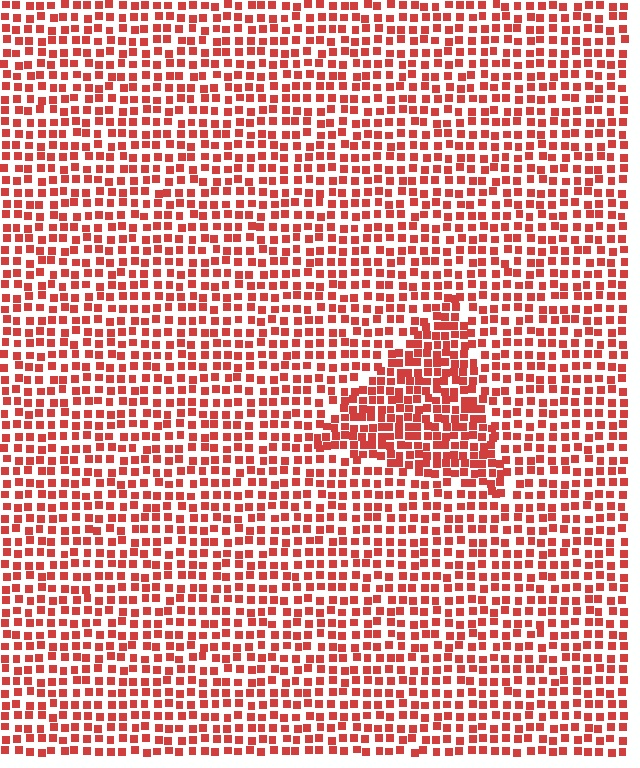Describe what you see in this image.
The image contains small red elements arranged at two different densities. A triangle-shaped region is visible where the elements are more densely packed than the surrounding area.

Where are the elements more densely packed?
The elements are more densely packed inside the triangle boundary.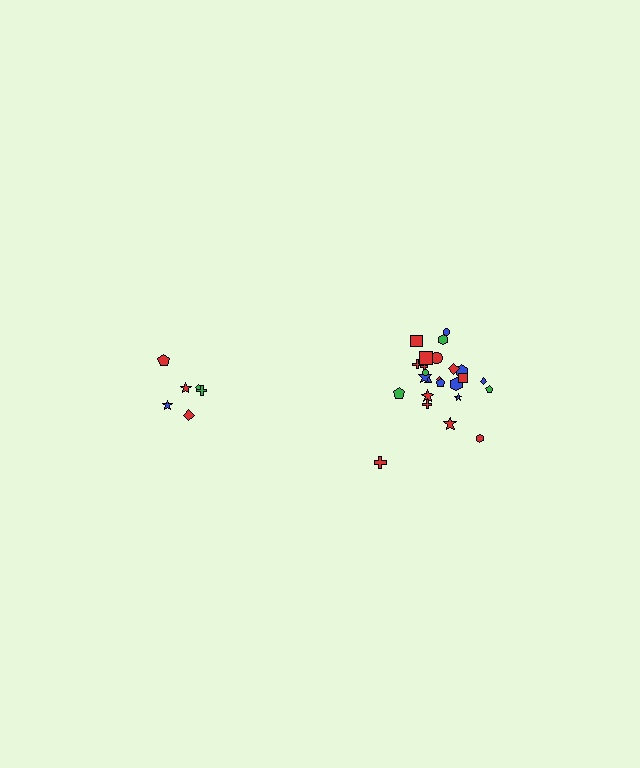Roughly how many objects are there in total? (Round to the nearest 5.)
Roughly 30 objects in total.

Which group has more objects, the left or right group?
The right group.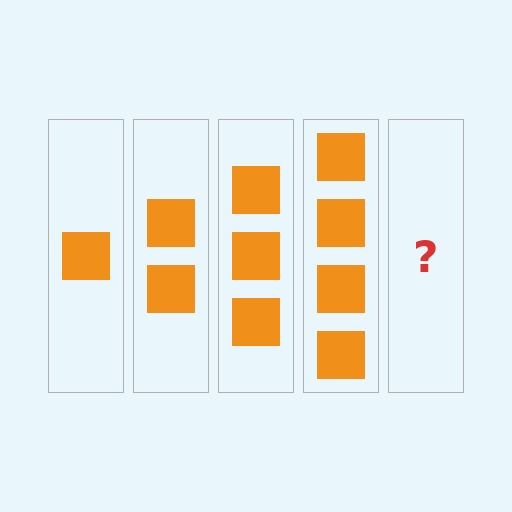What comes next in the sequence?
The next element should be 5 squares.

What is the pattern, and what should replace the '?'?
The pattern is that each step adds one more square. The '?' should be 5 squares.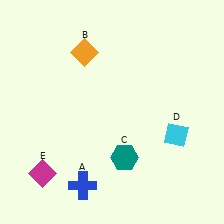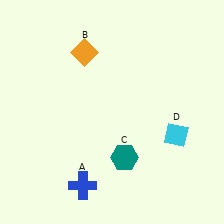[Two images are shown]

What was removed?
The magenta diamond (E) was removed in Image 2.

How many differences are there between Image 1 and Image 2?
There is 1 difference between the two images.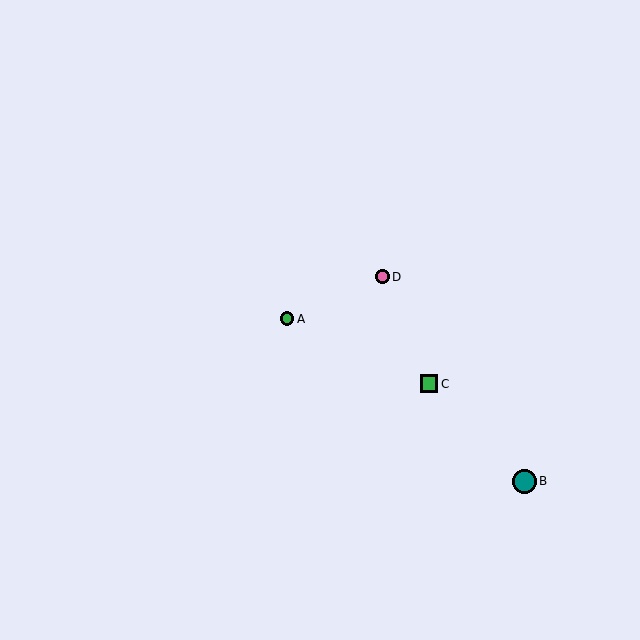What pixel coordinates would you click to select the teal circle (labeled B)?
Click at (525, 481) to select the teal circle B.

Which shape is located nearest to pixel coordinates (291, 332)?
The green circle (labeled A) at (287, 319) is nearest to that location.